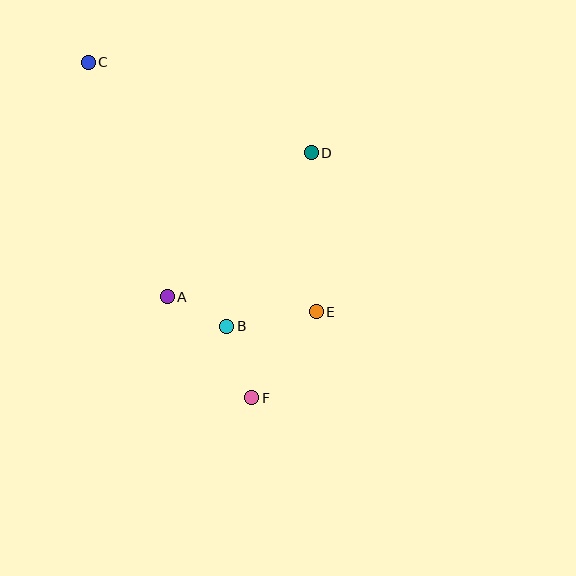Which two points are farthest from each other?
Points C and F are farthest from each other.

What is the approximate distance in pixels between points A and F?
The distance between A and F is approximately 132 pixels.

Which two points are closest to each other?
Points A and B are closest to each other.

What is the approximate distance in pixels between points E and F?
The distance between E and F is approximately 107 pixels.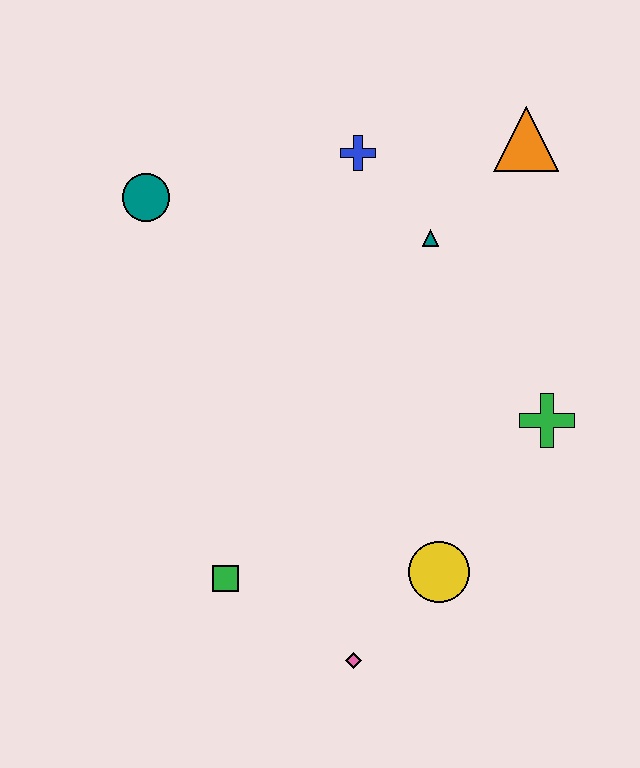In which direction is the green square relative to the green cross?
The green square is to the left of the green cross.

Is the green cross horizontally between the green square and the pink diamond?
No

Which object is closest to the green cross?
The yellow circle is closest to the green cross.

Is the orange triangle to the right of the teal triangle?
Yes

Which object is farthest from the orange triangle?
The pink diamond is farthest from the orange triangle.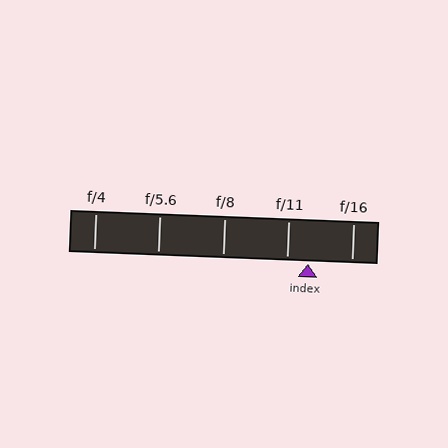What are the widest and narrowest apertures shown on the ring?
The widest aperture shown is f/4 and the narrowest is f/16.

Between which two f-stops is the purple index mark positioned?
The index mark is between f/11 and f/16.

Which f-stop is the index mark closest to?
The index mark is closest to f/11.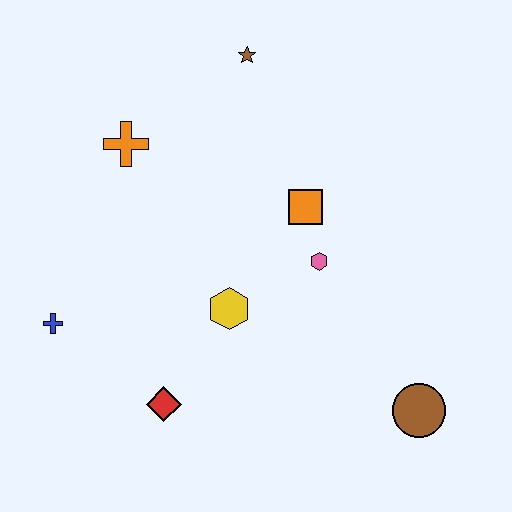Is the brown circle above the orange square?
No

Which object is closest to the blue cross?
The red diamond is closest to the blue cross.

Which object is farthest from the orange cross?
The brown circle is farthest from the orange cross.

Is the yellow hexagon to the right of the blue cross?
Yes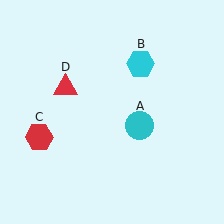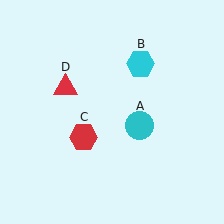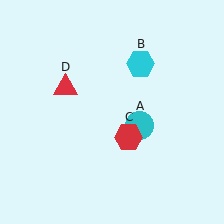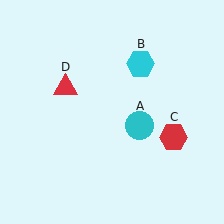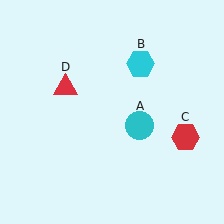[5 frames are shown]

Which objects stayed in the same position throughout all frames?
Cyan circle (object A) and cyan hexagon (object B) and red triangle (object D) remained stationary.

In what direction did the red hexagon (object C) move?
The red hexagon (object C) moved right.